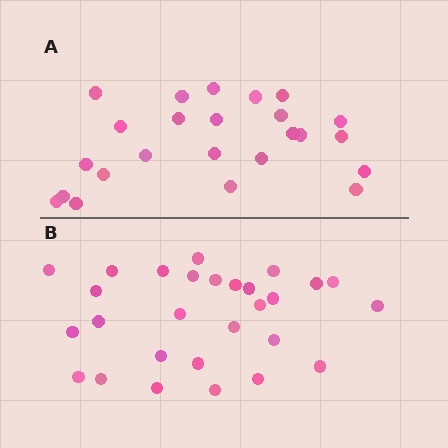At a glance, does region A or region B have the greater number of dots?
Region B (the bottom region) has more dots.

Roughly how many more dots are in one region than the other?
Region B has about 4 more dots than region A.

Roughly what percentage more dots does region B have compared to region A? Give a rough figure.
About 15% more.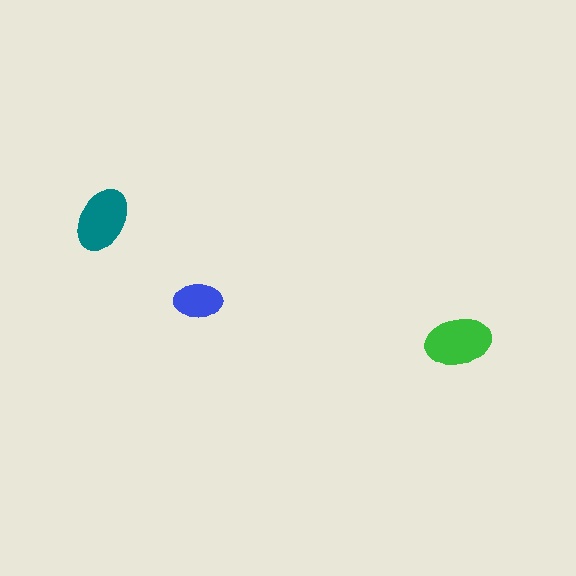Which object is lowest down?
The green ellipse is bottommost.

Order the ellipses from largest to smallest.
the green one, the teal one, the blue one.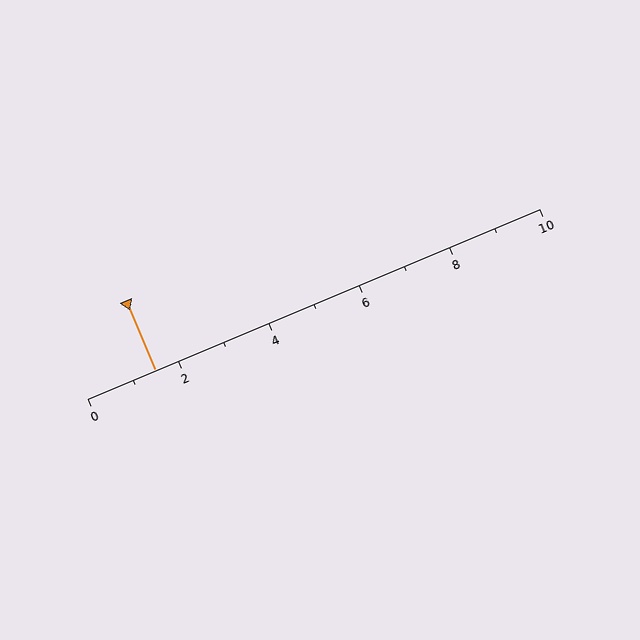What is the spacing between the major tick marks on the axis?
The major ticks are spaced 2 apart.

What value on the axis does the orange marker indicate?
The marker indicates approximately 1.5.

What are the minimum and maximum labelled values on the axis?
The axis runs from 0 to 10.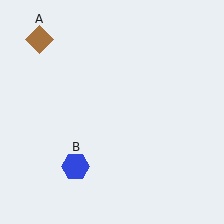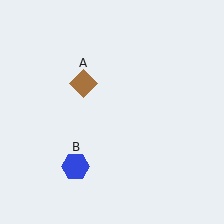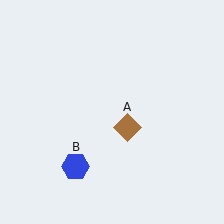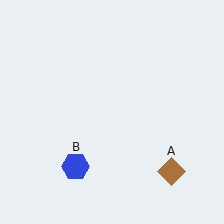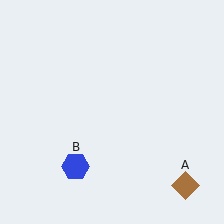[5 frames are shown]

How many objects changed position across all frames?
1 object changed position: brown diamond (object A).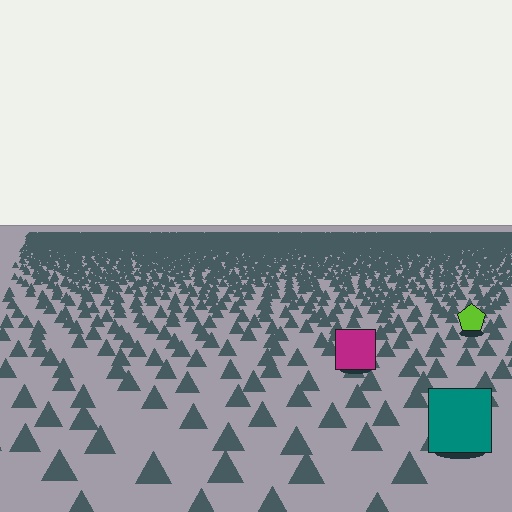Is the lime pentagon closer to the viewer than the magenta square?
No. The magenta square is closer — you can tell from the texture gradient: the ground texture is coarser near it.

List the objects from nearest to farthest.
From nearest to farthest: the teal square, the magenta square, the lime pentagon.